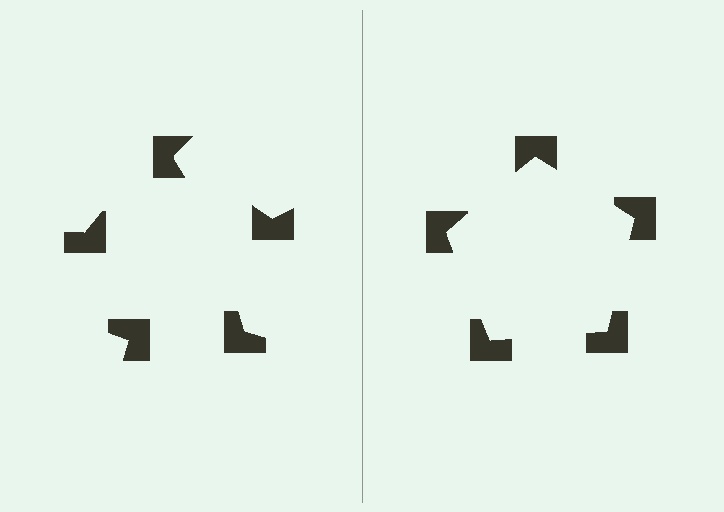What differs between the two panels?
The notched squares are positioned identically on both sides; only the wedge orientations differ. On the right they align to a pentagon; on the left they are misaligned.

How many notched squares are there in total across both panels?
10 — 5 on each side.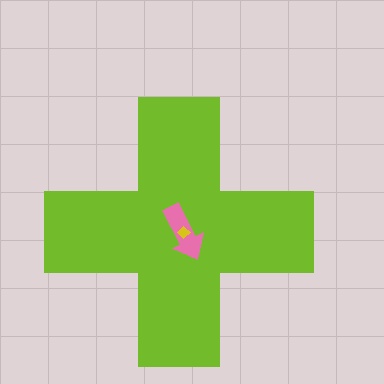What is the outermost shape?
The lime cross.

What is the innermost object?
The yellow diamond.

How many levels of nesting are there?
3.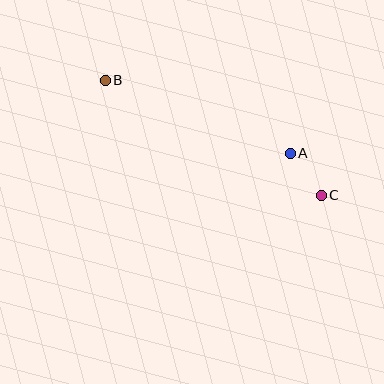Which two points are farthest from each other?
Points B and C are farthest from each other.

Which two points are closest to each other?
Points A and C are closest to each other.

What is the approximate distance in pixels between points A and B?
The distance between A and B is approximately 199 pixels.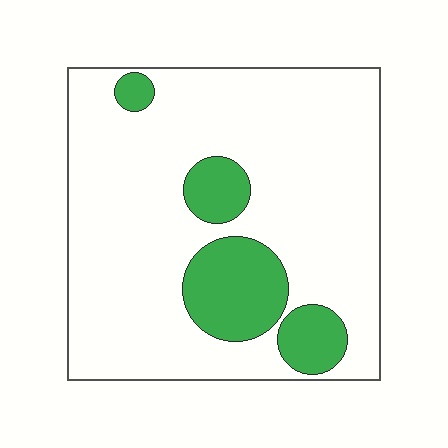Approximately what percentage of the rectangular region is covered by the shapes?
Approximately 20%.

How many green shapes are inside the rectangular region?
4.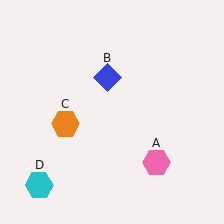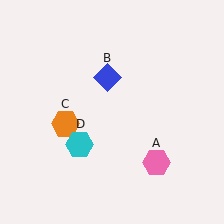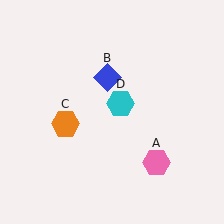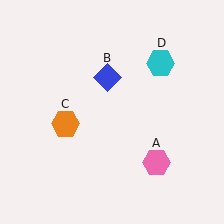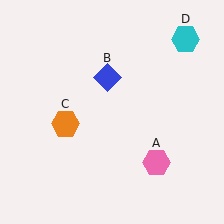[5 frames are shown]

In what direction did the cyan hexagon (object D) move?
The cyan hexagon (object D) moved up and to the right.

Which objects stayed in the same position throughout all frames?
Pink hexagon (object A) and blue diamond (object B) and orange hexagon (object C) remained stationary.